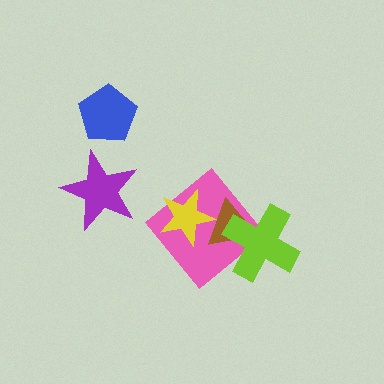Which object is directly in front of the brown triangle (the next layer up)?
The lime cross is directly in front of the brown triangle.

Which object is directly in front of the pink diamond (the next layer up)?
The brown triangle is directly in front of the pink diamond.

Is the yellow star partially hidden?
No, no other shape covers it.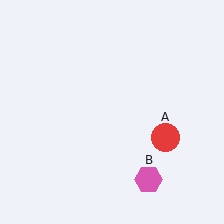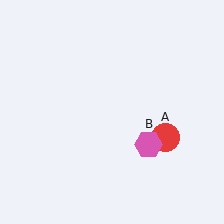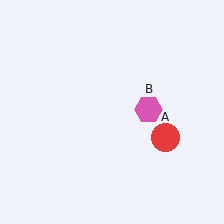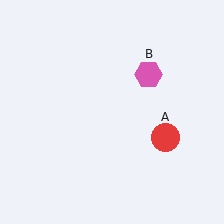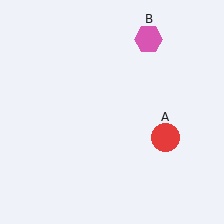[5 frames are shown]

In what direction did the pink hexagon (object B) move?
The pink hexagon (object B) moved up.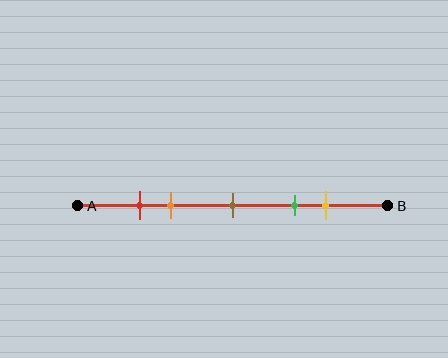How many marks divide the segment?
There are 5 marks dividing the segment.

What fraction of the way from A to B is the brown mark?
The brown mark is approximately 50% (0.5) of the way from A to B.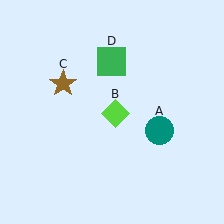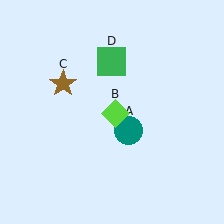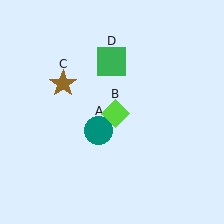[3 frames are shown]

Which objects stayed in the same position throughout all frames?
Lime diamond (object B) and brown star (object C) and green square (object D) remained stationary.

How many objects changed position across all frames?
1 object changed position: teal circle (object A).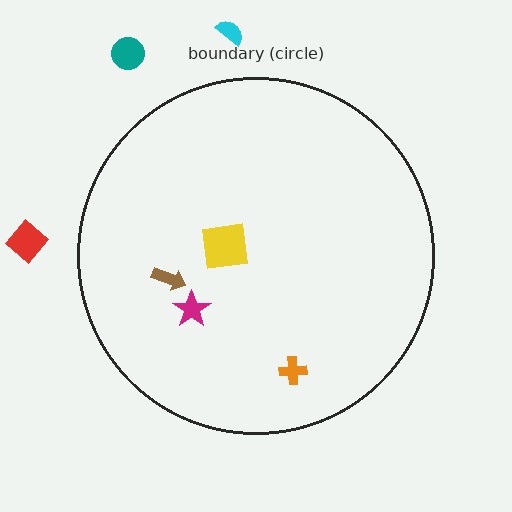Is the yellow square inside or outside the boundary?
Inside.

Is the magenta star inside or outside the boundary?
Inside.